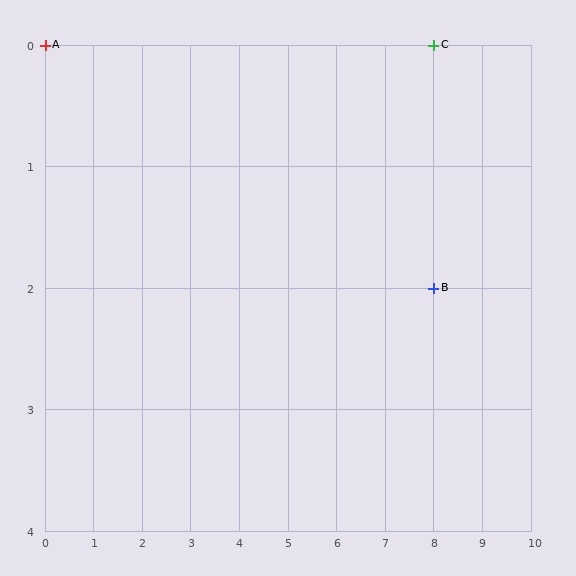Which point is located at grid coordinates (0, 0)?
Point A is at (0, 0).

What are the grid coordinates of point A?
Point A is at grid coordinates (0, 0).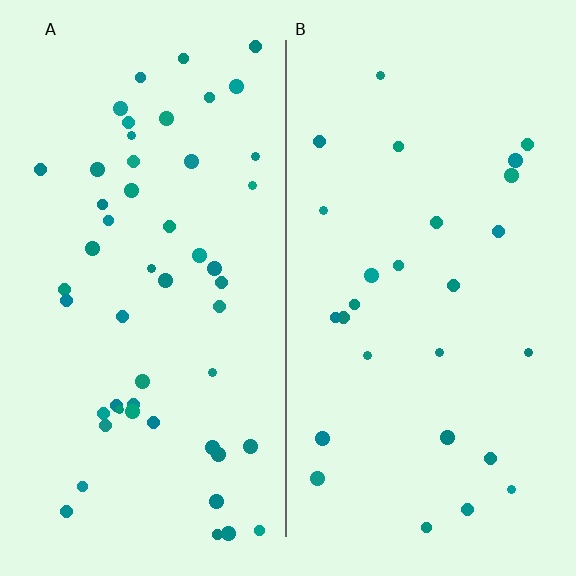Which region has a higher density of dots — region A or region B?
A (the left).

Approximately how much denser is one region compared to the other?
Approximately 1.9× — region A over region B.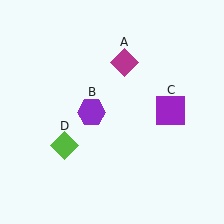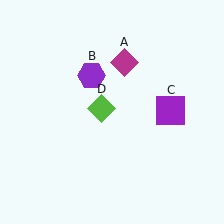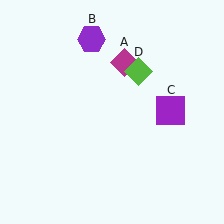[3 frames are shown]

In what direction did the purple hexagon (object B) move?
The purple hexagon (object B) moved up.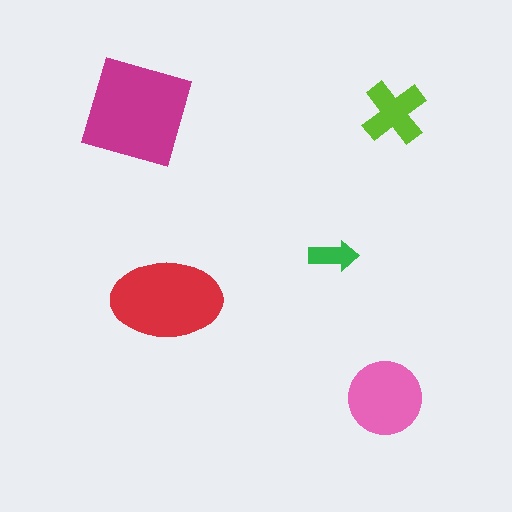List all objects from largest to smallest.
The magenta diamond, the red ellipse, the pink circle, the lime cross, the green arrow.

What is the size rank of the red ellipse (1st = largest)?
2nd.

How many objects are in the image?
There are 5 objects in the image.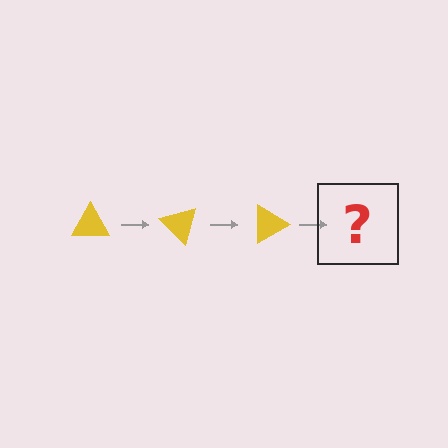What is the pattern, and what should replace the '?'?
The pattern is that the triangle rotates 45 degrees each step. The '?' should be a yellow triangle rotated 135 degrees.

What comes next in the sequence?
The next element should be a yellow triangle rotated 135 degrees.